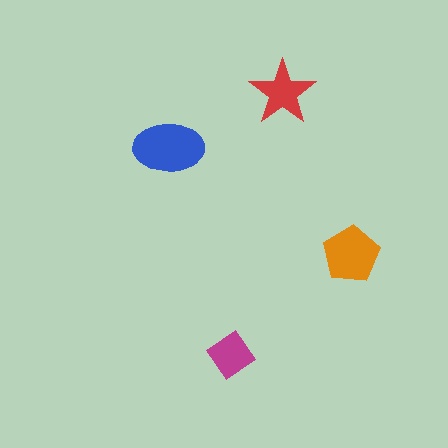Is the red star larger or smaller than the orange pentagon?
Smaller.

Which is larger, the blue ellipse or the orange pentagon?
The blue ellipse.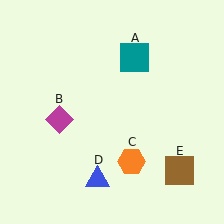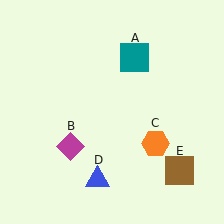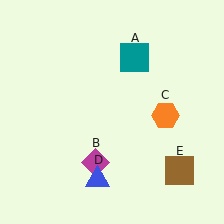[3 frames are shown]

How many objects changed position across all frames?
2 objects changed position: magenta diamond (object B), orange hexagon (object C).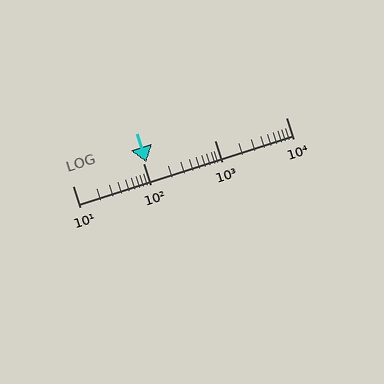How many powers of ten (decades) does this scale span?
The scale spans 3 decades, from 10 to 10000.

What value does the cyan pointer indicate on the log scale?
The pointer indicates approximately 110.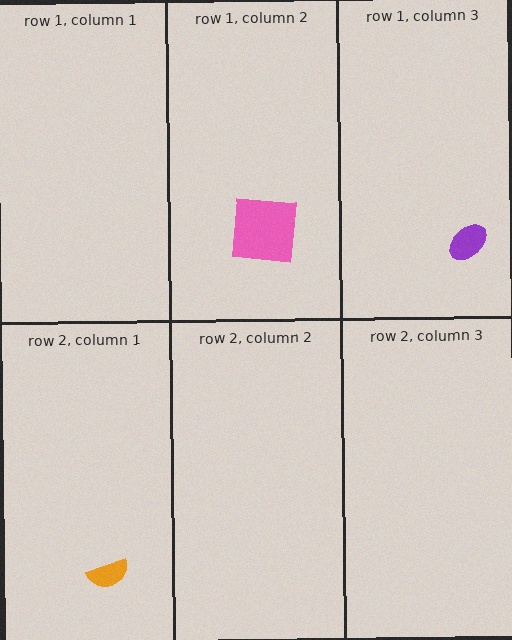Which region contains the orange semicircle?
The row 2, column 1 region.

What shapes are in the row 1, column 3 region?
The purple ellipse.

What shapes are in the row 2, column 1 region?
The orange semicircle.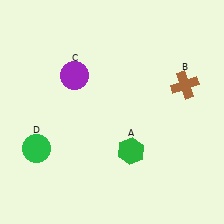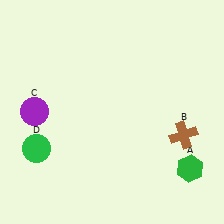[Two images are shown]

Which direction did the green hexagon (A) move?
The green hexagon (A) moved right.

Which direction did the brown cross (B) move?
The brown cross (B) moved down.